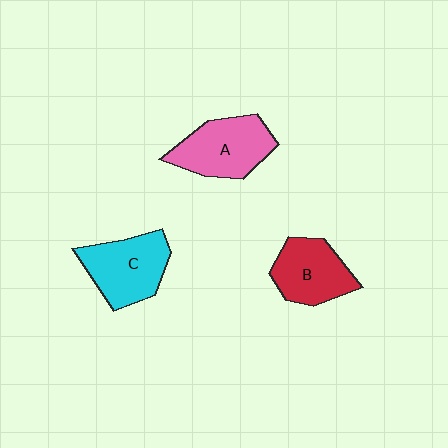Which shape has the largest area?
Shape A (pink).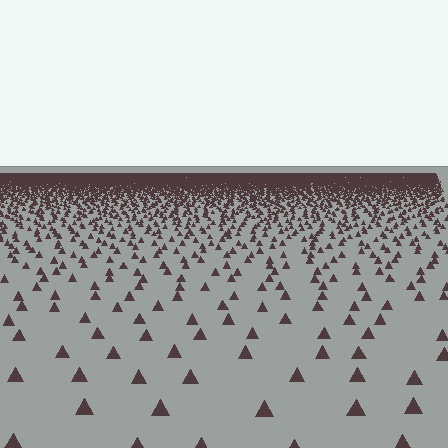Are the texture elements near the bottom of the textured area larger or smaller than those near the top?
Larger. Near the bottom, elements are closer to the viewer and appear at a bigger on-screen size.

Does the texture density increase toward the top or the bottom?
Density increases toward the top.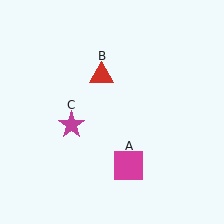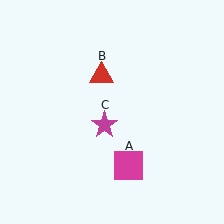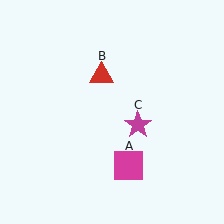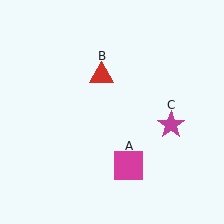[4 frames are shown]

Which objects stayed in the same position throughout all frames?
Magenta square (object A) and red triangle (object B) remained stationary.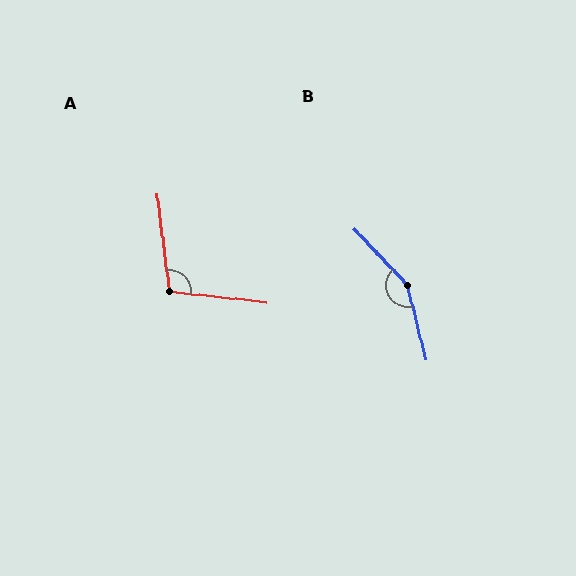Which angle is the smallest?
A, at approximately 103 degrees.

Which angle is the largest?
B, at approximately 150 degrees.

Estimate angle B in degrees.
Approximately 150 degrees.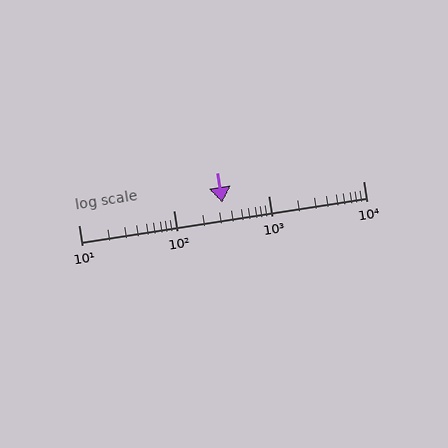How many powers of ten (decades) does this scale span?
The scale spans 3 decades, from 10 to 10000.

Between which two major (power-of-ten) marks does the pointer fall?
The pointer is between 100 and 1000.